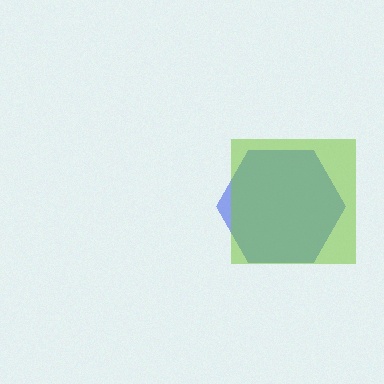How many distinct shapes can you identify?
There are 2 distinct shapes: a blue hexagon, a lime square.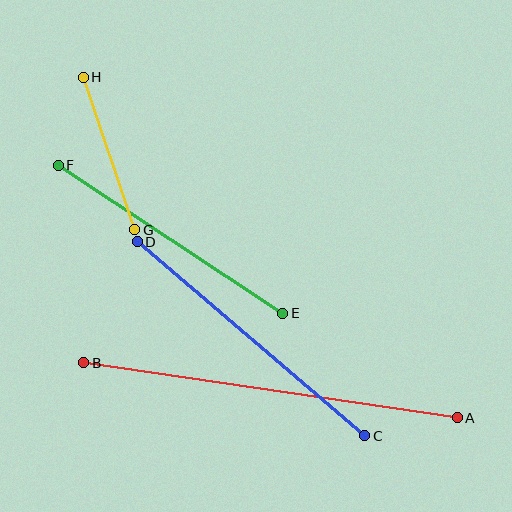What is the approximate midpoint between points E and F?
The midpoint is at approximately (171, 239) pixels.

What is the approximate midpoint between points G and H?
The midpoint is at approximately (109, 153) pixels.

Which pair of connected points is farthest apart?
Points A and B are farthest apart.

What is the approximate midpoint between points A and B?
The midpoint is at approximately (271, 390) pixels.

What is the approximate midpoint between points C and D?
The midpoint is at approximately (251, 339) pixels.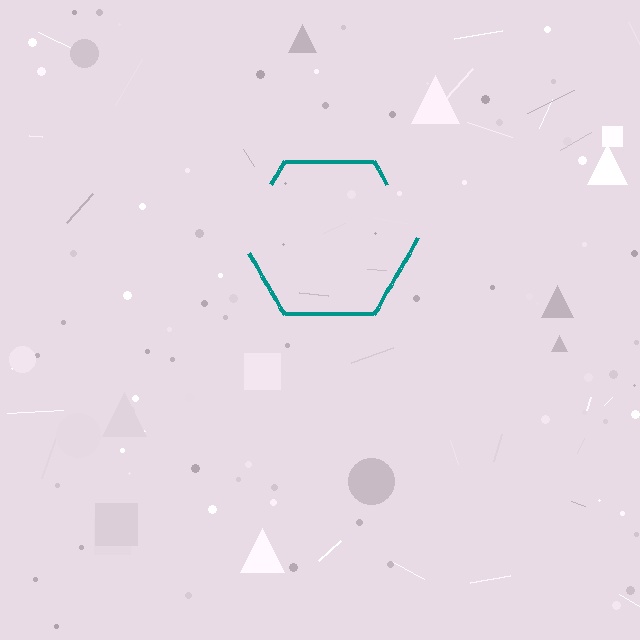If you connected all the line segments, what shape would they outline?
They would outline a hexagon.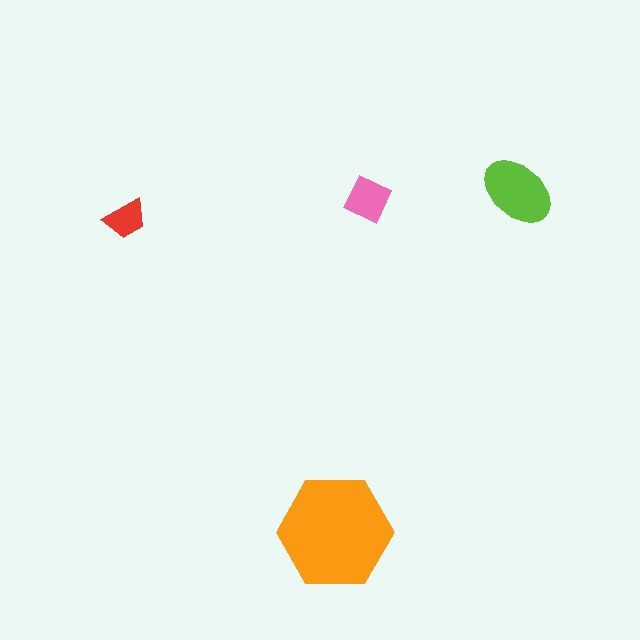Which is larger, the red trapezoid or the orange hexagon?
The orange hexagon.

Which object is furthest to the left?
The red trapezoid is leftmost.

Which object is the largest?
The orange hexagon.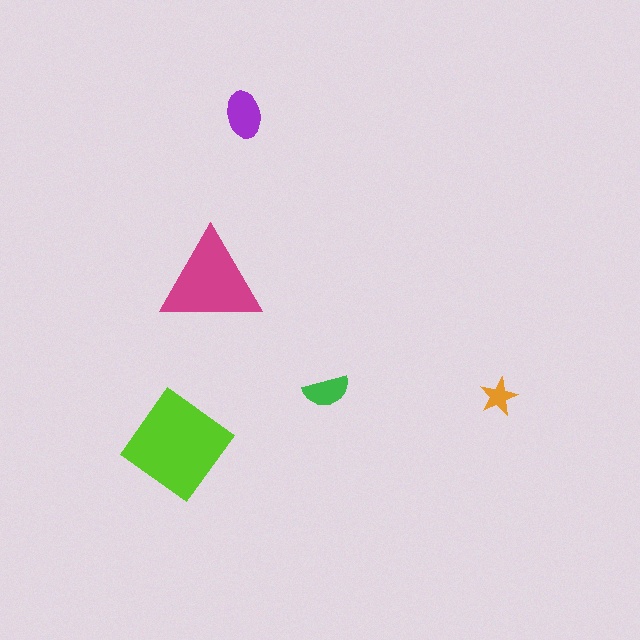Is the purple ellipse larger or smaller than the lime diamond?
Smaller.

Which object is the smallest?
The orange star.